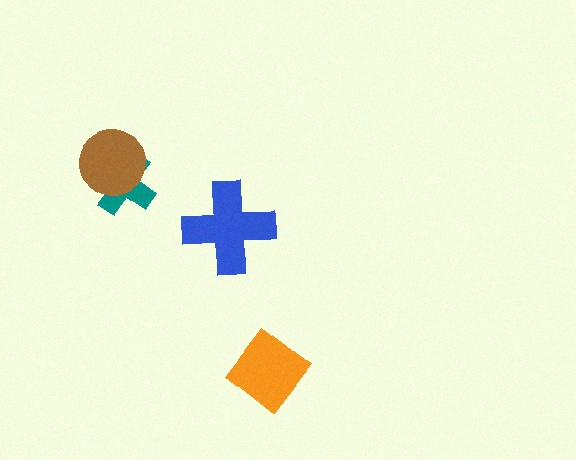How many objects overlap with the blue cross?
0 objects overlap with the blue cross.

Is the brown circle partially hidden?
No, no other shape covers it.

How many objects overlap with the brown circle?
1 object overlaps with the brown circle.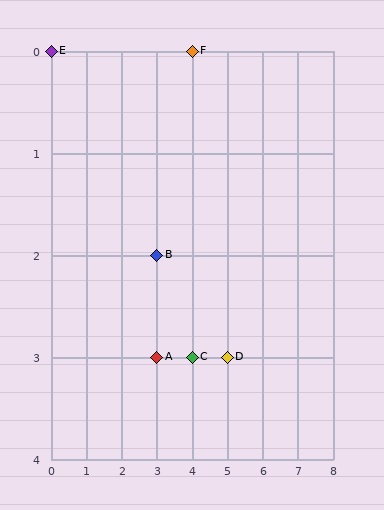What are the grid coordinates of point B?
Point B is at grid coordinates (3, 2).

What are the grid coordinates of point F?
Point F is at grid coordinates (4, 0).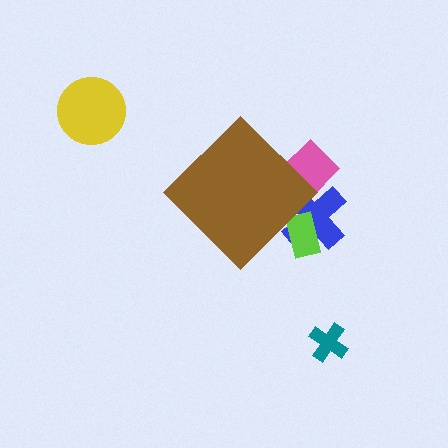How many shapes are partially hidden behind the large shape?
3 shapes are partially hidden.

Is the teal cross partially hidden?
No, the teal cross is fully visible.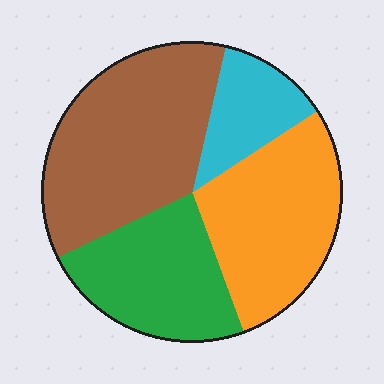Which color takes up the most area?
Brown, at roughly 35%.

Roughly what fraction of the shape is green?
Green takes up about one quarter (1/4) of the shape.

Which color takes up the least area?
Cyan, at roughly 10%.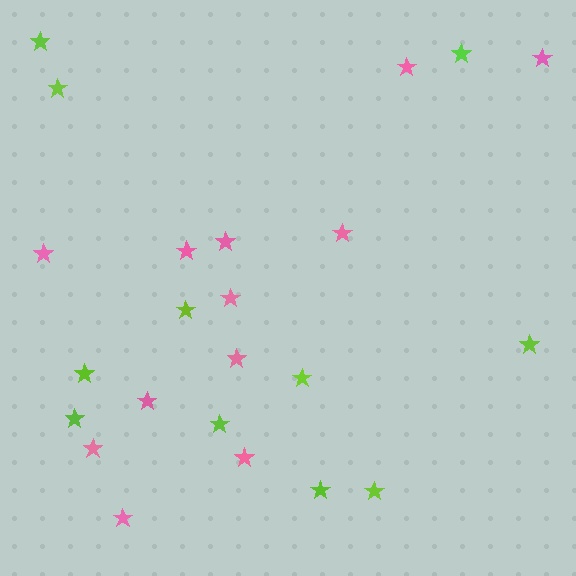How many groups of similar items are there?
There are 2 groups: one group of pink stars (12) and one group of lime stars (11).